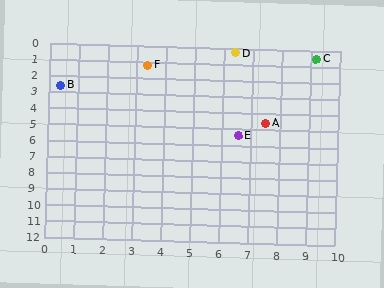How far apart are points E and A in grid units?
Points E and A are about 1.2 grid units apart.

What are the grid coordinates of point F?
Point F is at approximately (3.4, 1.2).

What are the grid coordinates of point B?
Point B is at approximately (0.4, 2.6).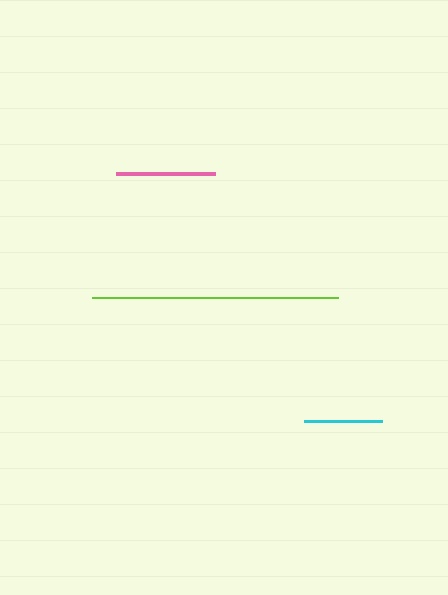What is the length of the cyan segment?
The cyan segment is approximately 77 pixels long.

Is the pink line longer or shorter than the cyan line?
The pink line is longer than the cyan line.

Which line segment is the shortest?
The cyan line is the shortest at approximately 77 pixels.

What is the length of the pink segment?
The pink segment is approximately 100 pixels long.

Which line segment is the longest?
The lime line is the longest at approximately 246 pixels.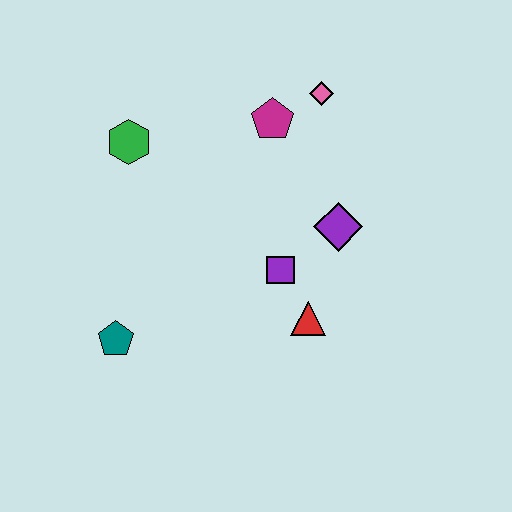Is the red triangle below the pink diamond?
Yes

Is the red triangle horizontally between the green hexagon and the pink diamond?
Yes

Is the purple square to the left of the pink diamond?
Yes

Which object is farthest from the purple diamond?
The teal pentagon is farthest from the purple diamond.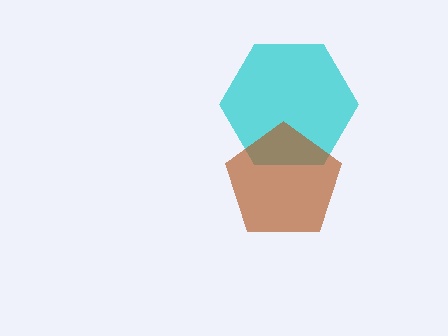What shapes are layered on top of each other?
The layered shapes are: a cyan hexagon, a brown pentagon.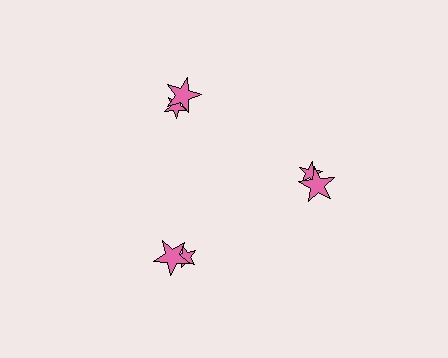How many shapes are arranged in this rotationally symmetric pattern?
There are 6 shapes, arranged in 3 groups of 2.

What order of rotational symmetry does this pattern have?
This pattern has 3-fold rotational symmetry.